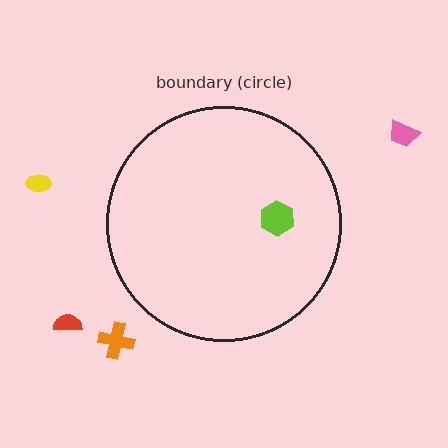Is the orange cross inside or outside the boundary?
Outside.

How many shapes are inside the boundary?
1 inside, 4 outside.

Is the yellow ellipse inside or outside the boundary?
Outside.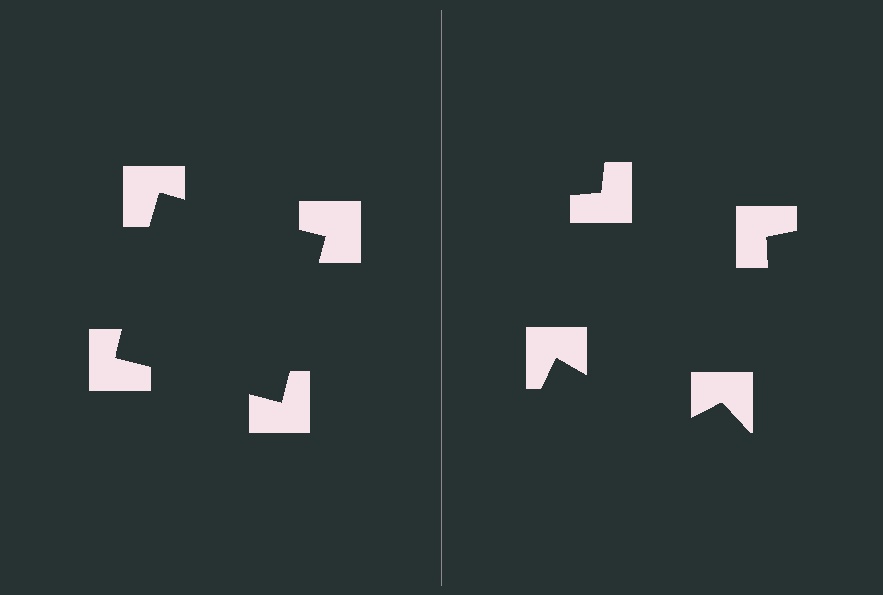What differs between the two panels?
The notched squares are positioned identically on both sides; only the wedge orientations differ. On the left they align to a square; on the right they are misaligned.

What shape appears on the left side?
An illusory square.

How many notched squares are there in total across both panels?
8 — 4 on each side.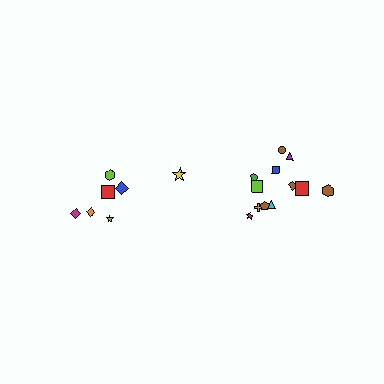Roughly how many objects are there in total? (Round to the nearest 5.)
Roughly 20 objects in total.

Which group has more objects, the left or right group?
The right group.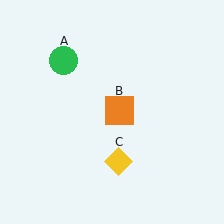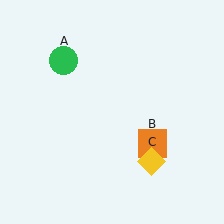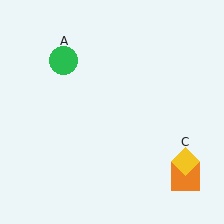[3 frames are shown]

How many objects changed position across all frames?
2 objects changed position: orange square (object B), yellow diamond (object C).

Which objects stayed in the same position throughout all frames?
Green circle (object A) remained stationary.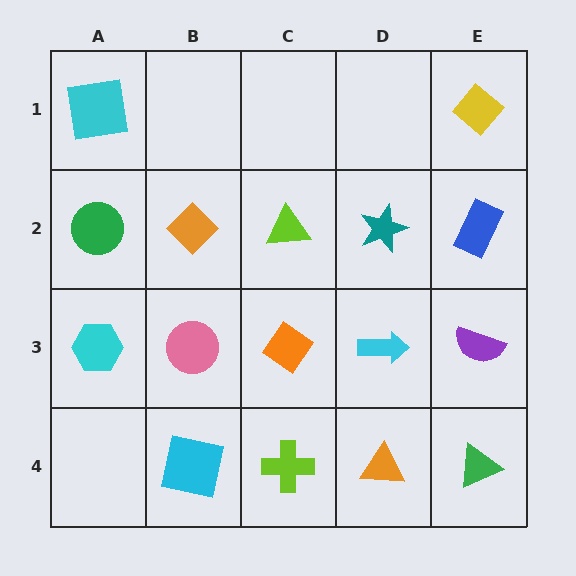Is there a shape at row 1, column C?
No, that cell is empty.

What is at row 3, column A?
A cyan hexagon.